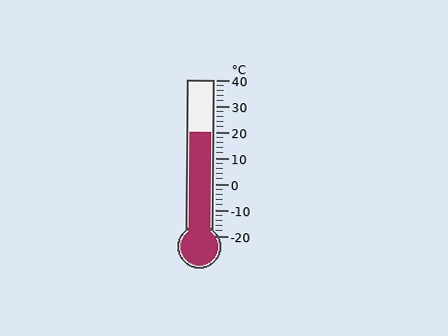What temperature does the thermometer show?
The thermometer shows approximately 20°C.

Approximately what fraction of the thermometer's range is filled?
The thermometer is filled to approximately 65% of its range.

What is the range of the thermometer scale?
The thermometer scale ranges from -20°C to 40°C.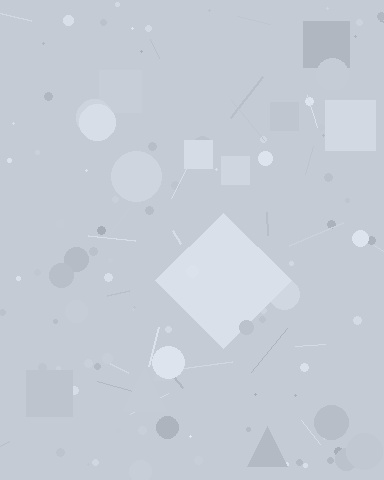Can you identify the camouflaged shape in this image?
The camouflaged shape is a diamond.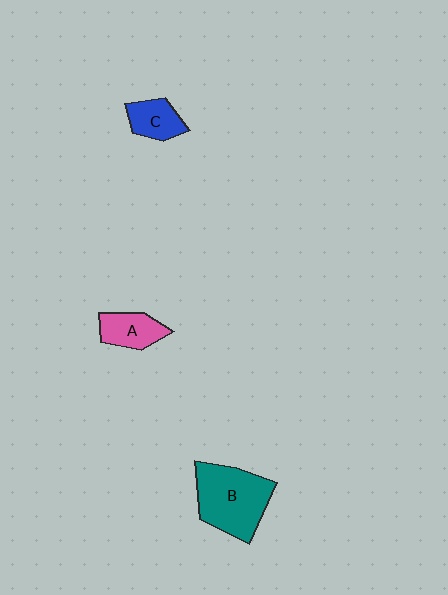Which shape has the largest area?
Shape B (teal).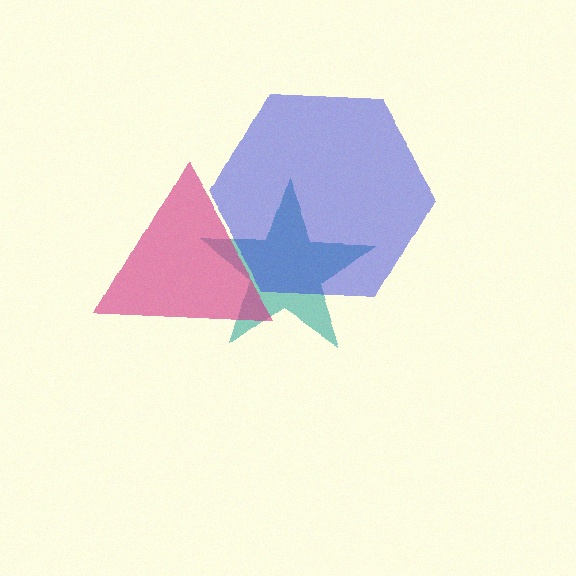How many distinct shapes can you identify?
There are 3 distinct shapes: a teal star, a magenta triangle, a blue hexagon.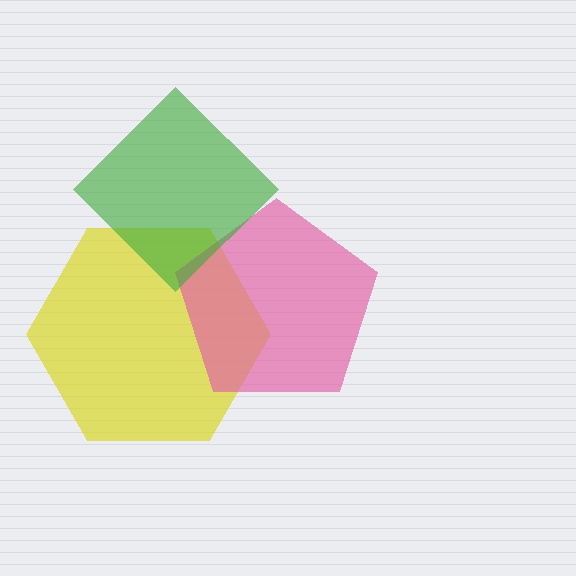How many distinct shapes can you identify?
There are 3 distinct shapes: a yellow hexagon, a pink pentagon, a green diamond.